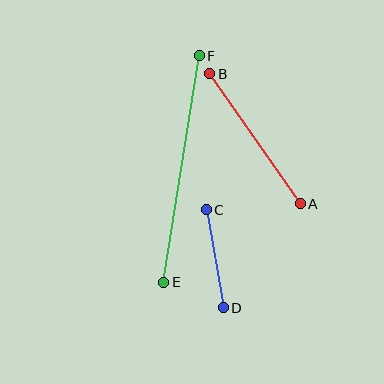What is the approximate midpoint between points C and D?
The midpoint is at approximately (215, 259) pixels.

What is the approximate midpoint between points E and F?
The midpoint is at approximately (182, 169) pixels.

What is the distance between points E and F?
The distance is approximately 229 pixels.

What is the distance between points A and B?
The distance is approximately 158 pixels.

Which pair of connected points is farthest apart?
Points E and F are farthest apart.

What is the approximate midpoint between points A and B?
The midpoint is at approximately (255, 139) pixels.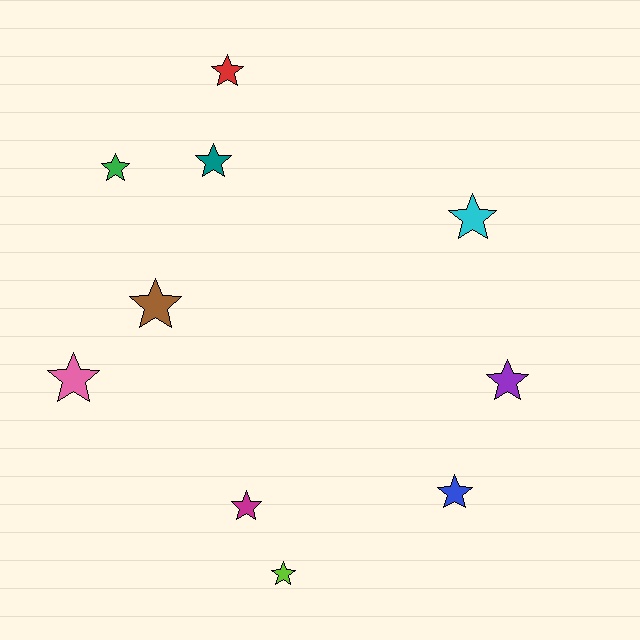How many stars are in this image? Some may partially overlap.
There are 10 stars.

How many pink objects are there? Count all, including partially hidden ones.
There is 1 pink object.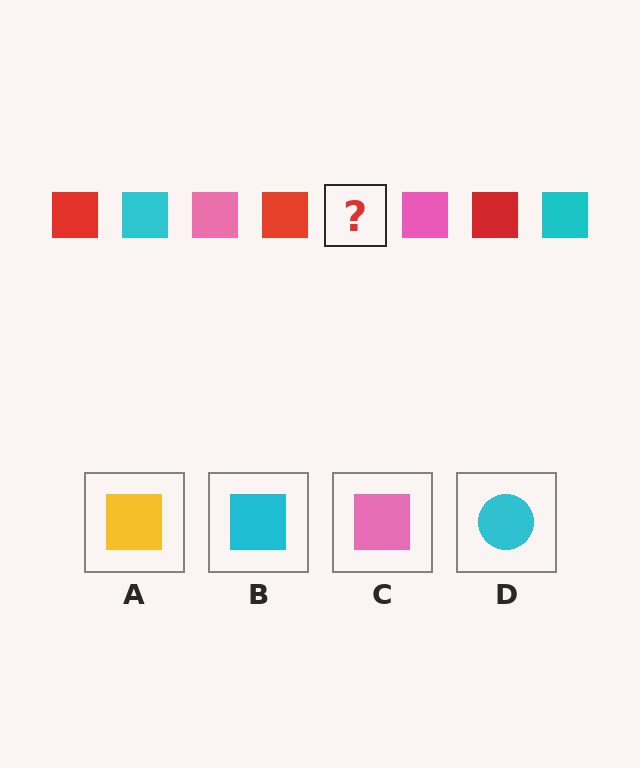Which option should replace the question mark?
Option B.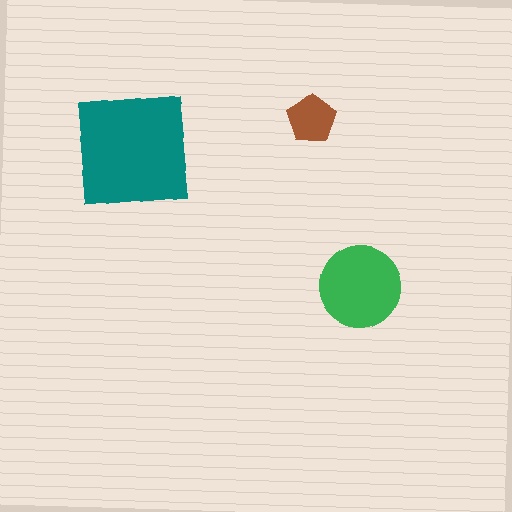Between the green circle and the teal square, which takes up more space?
The teal square.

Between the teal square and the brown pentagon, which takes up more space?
The teal square.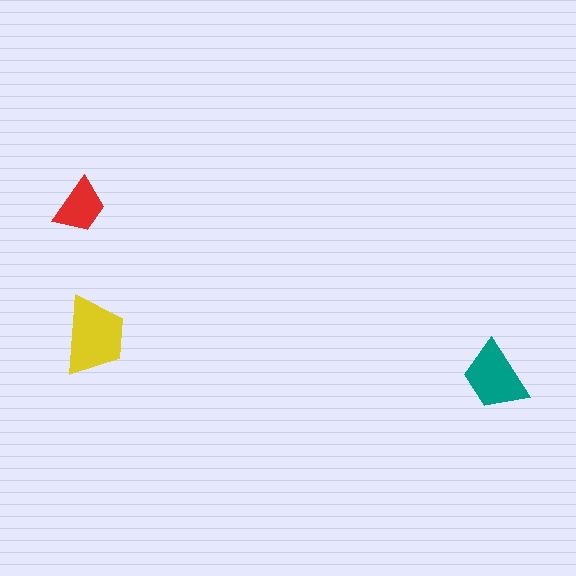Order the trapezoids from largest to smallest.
the yellow one, the teal one, the red one.